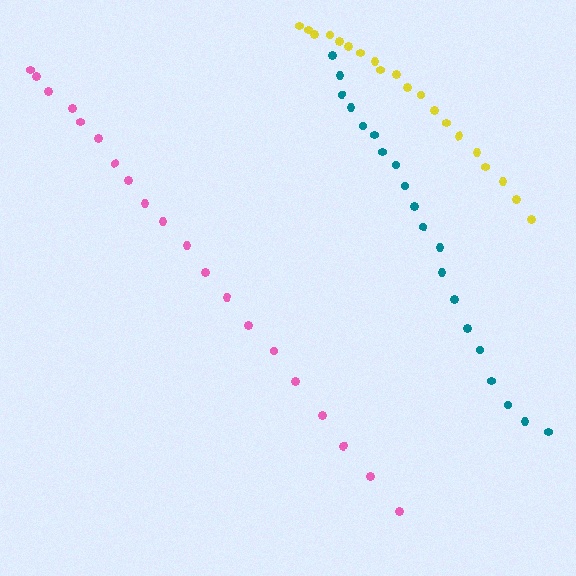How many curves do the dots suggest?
There are 3 distinct paths.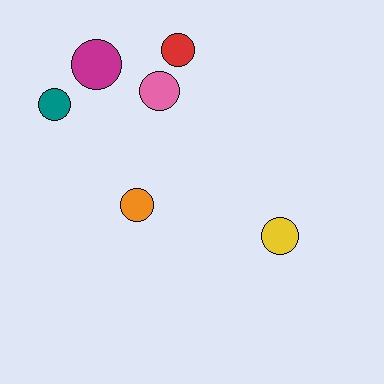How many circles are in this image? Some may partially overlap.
There are 6 circles.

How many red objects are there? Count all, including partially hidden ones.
There is 1 red object.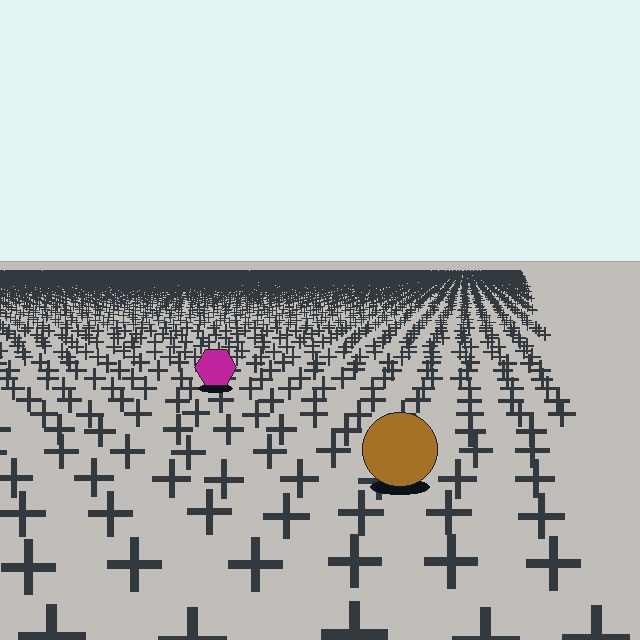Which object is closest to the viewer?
The brown circle is closest. The texture marks near it are larger and more spread out.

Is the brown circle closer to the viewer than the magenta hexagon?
Yes. The brown circle is closer — you can tell from the texture gradient: the ground texture is coarser near it.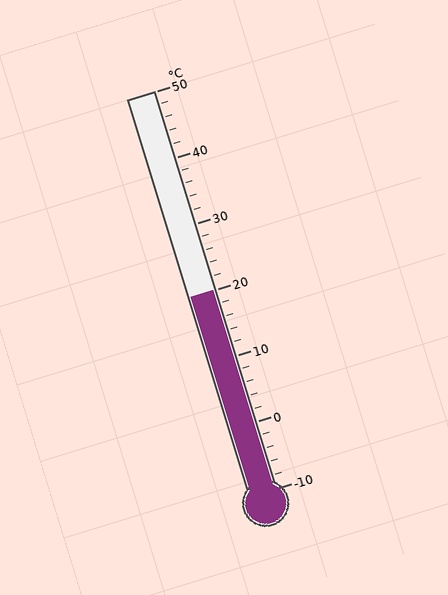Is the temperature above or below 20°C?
The temperature is at 20°C.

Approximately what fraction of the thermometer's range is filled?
The thermometer is filled to approximately 50% of its range.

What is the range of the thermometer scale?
The thermometer scale ranges from -10°C to 50°C.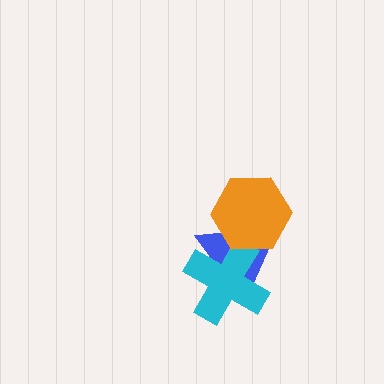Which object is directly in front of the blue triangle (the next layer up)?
The cyan cross is directly in front of the blue triangle.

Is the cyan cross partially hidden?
Yes, it is partially covered by another shape.